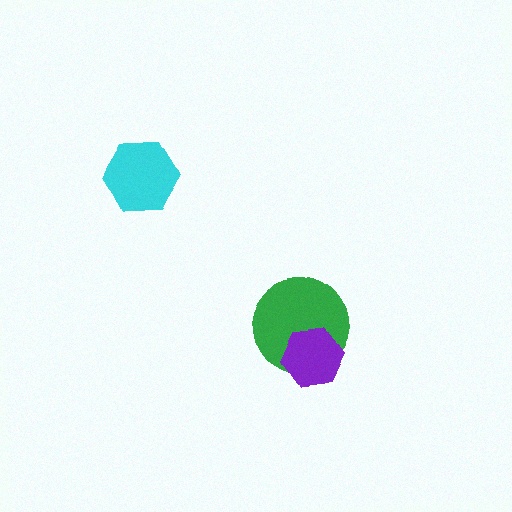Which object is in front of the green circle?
The purple hexagon is in front of the green circle.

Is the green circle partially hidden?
Yes, it is partially covered by another shape.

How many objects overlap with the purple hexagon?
1 object overlaps with the purple hexagon.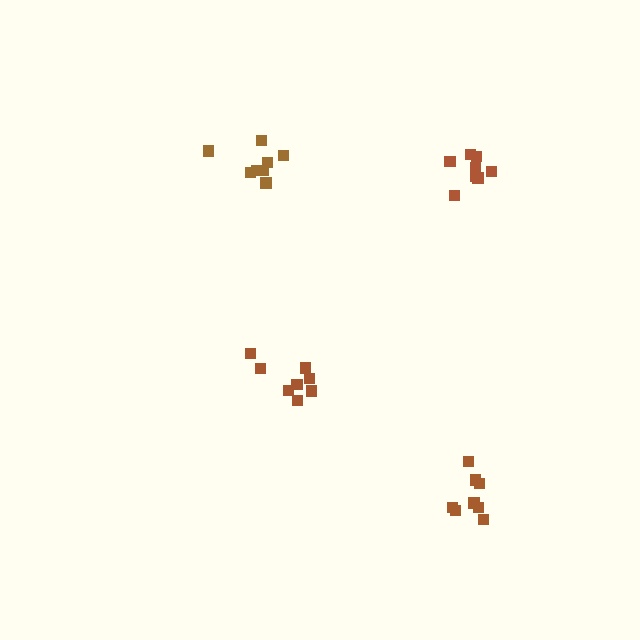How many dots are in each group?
Group 1: 8 dots, Group 2: 8 dots, Group 3: 8 dots, Group 4: 8 dots (32 total).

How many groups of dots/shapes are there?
There are 4 groups.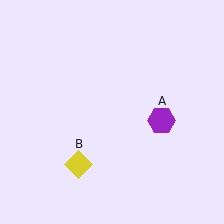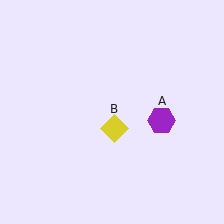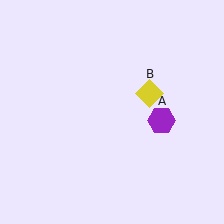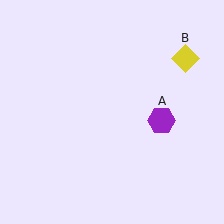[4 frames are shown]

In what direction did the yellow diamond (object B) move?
The yellow diamond (object B) moved up and to the right.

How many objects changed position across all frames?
1 object changed position: yellow diamond (object B).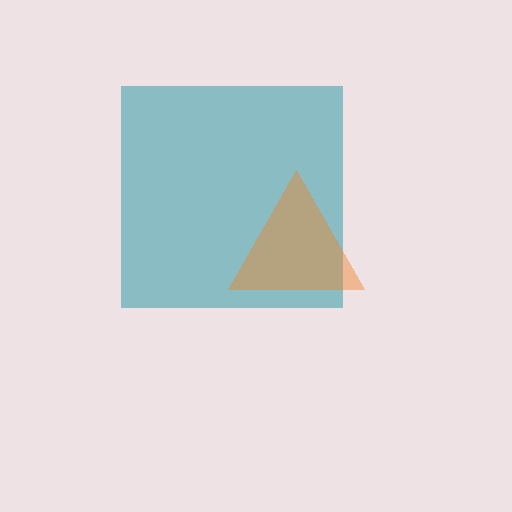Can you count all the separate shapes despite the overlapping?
Yes, there are 2 separate shapes.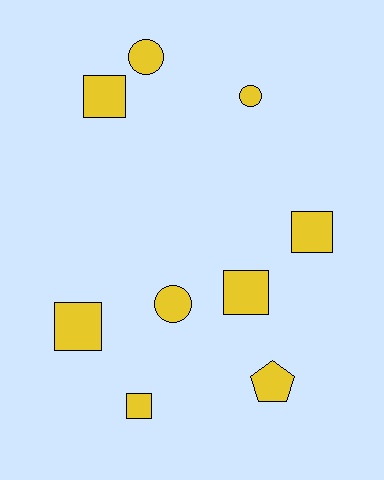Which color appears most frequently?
Yellow, with 9 objects.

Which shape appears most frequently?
Square, with 5 objects.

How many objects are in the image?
There are 9 objects.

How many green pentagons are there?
There are no green pentagons.